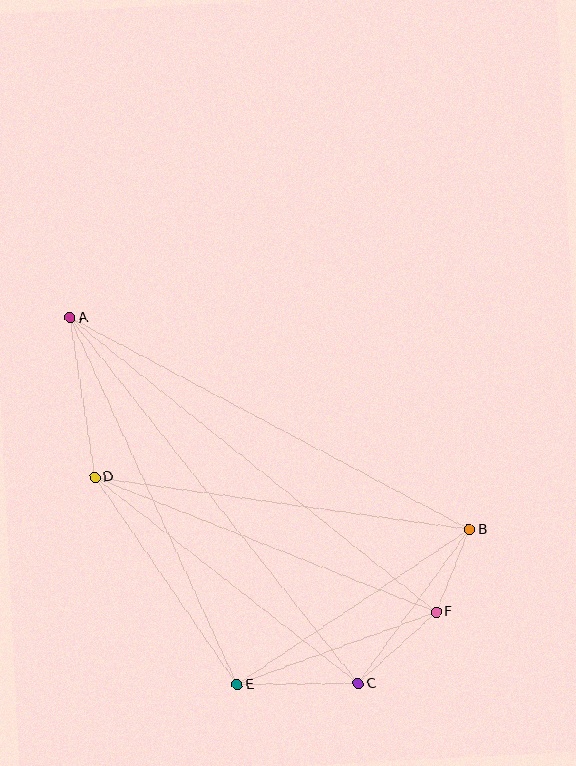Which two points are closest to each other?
Points B and F are closest to each other.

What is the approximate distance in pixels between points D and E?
The distance between D and E is approximately 252 pixels.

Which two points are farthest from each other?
Points A and F are farthest from each other.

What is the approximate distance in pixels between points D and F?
The distance between D and F is approximately 367 pixels.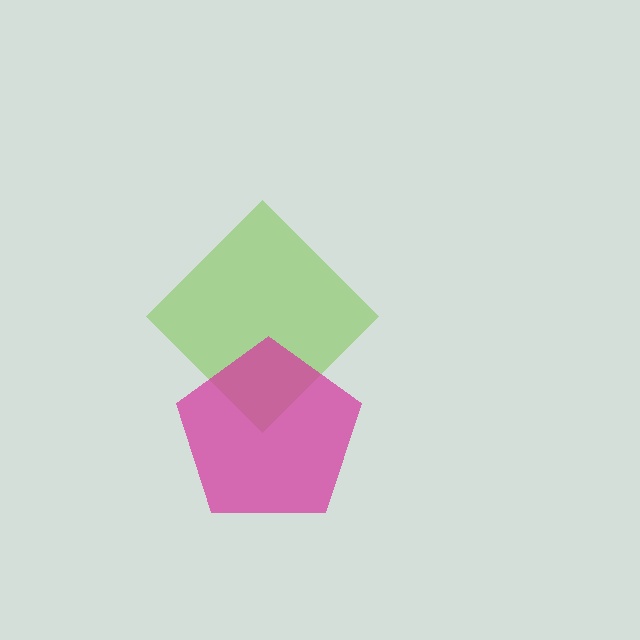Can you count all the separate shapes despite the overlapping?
Yes, there are 2 separate shapes.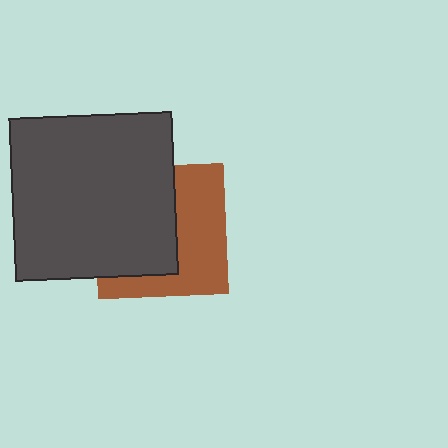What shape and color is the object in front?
The object in front is a dark gray square.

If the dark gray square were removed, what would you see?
You would see the complete brown square.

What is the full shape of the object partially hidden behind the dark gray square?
The partially hidden object is a brown square.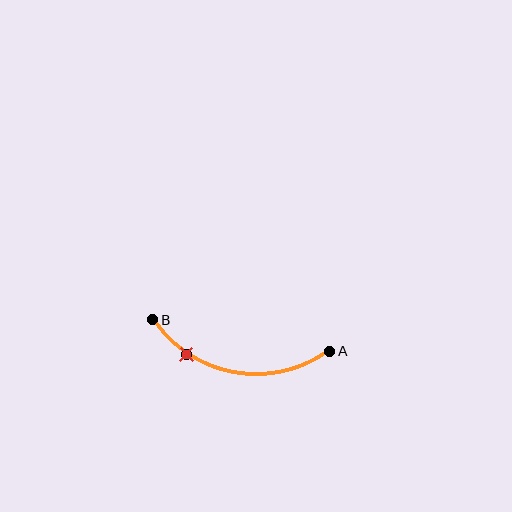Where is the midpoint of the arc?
The arc midpoint is the point on the curve farthest from the straight line joining A and B. It sits below that line.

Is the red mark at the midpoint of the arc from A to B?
No. The red mark lies on the arc but is closer to endpoint B. The arc midpoint would be at the point on the curve equidistant along the arc from both A and B.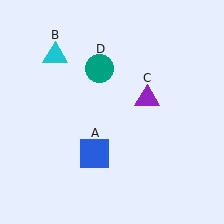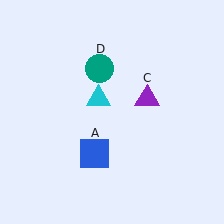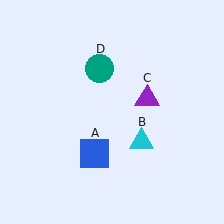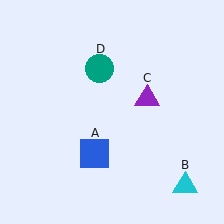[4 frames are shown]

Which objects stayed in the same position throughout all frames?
Blue square (object A) and purple triangle (object C) and teal circle (object D) remained stationary.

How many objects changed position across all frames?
1 object changed position: cyan triangle (object B).